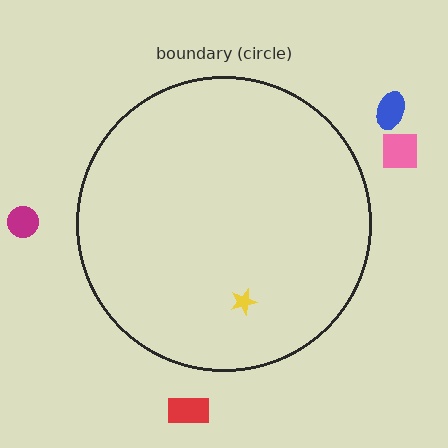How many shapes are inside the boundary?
1 inside, 4 outside.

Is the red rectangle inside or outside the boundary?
Outside.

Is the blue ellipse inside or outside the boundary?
Outside.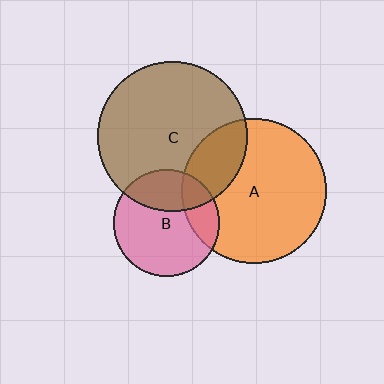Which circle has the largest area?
Circle C (brown).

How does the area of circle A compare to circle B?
Approximately 1.8 times.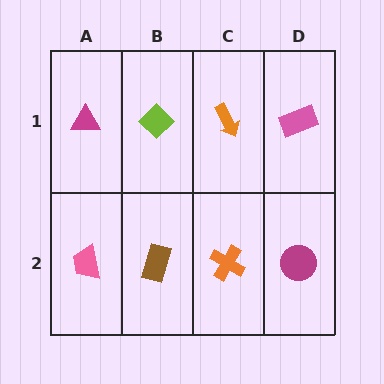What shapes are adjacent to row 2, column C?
An orange arrow (row 1, column C), a brown rectangle (row 2, column B), a magenta circle (row 2, column D).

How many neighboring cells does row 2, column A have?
2.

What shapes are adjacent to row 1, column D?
A magenta circle (row 2, column D), an orange arrow (row 1, column C).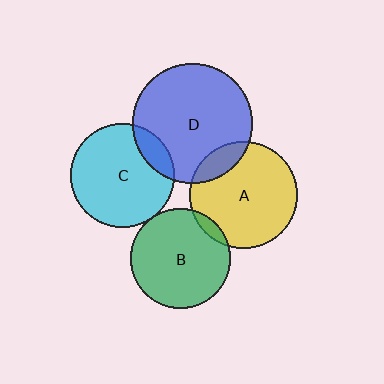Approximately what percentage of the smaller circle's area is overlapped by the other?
Approximately 15%.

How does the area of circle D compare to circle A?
Approximately 1.2 times.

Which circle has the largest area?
Circle D (blue).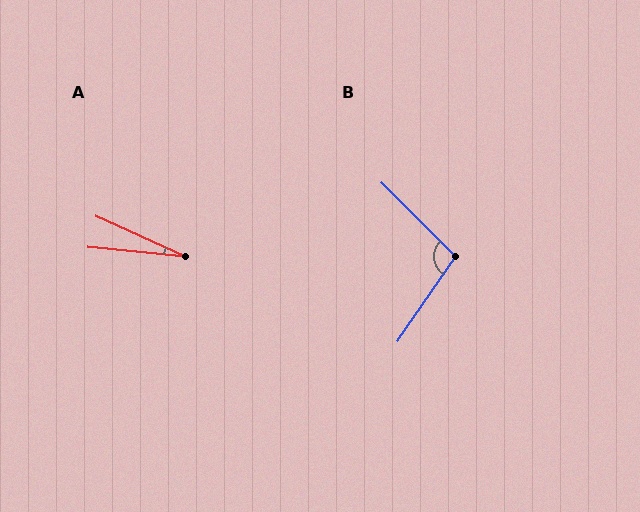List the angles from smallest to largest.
A (19°), B (100°).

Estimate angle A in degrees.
Approximately 19 degrees.